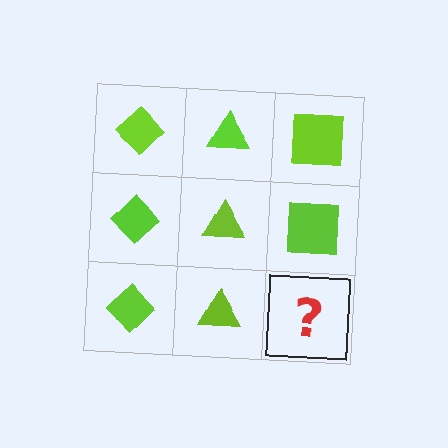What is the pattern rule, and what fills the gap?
The rule is that each column has a consistent shape. The gap should be filled with a lime square.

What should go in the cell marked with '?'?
The missing cell should contain a lime square.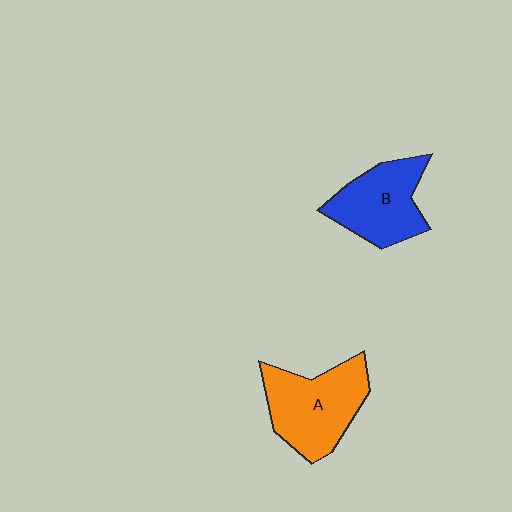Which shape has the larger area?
Shape A (orange).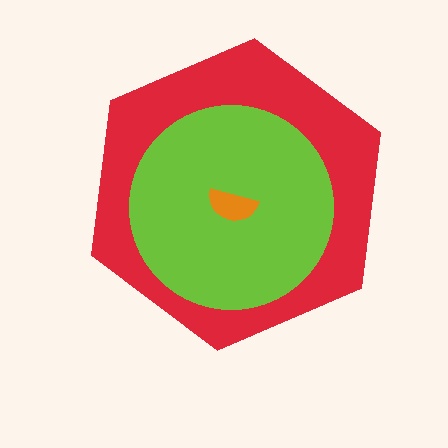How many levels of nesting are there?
3.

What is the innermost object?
The orange semicircle.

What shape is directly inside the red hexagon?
The lime circle.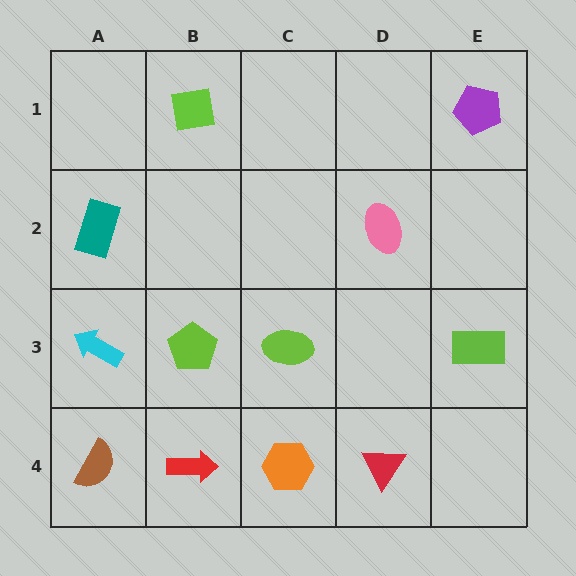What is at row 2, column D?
A pink ellipse.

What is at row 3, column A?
A cyan arrow.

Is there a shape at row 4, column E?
No, that cell is empty.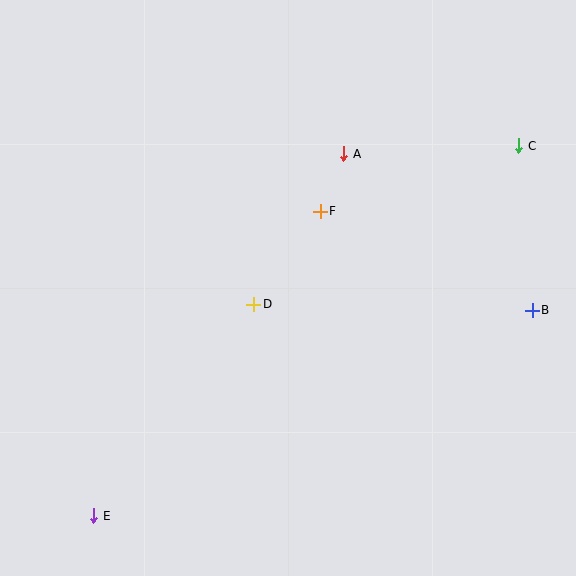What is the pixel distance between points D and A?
The distance between D and A is 176 pixels.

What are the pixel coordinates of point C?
Point C is at (519, 146).